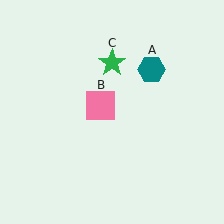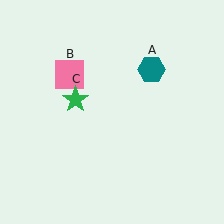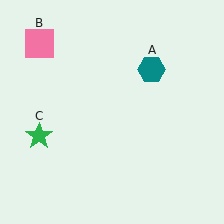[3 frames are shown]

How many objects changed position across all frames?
2 objects changed position: pink square (object B), green star (object C).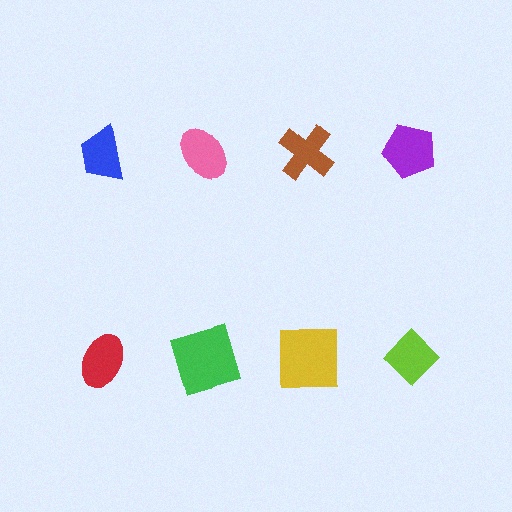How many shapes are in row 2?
4 shapes.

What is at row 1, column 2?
A pink ellipse.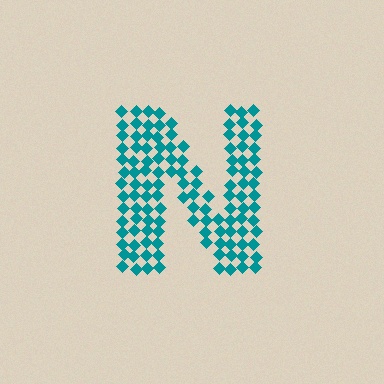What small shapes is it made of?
It is made of small diamonds.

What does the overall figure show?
The overall figure shows the letter N.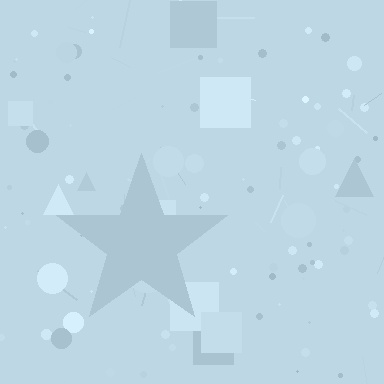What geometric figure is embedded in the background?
A star is embedded in the background.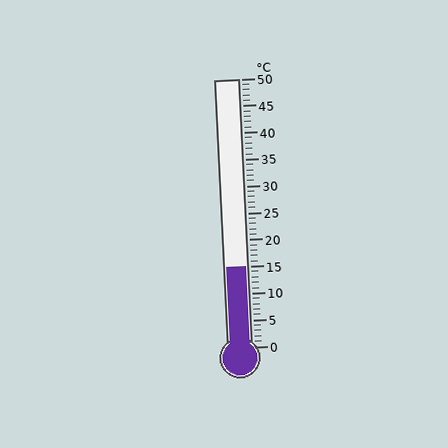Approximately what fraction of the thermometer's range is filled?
The thermometer is filled to approximately 30% of its range.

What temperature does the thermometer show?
The thermometer shows approximately 15°C.